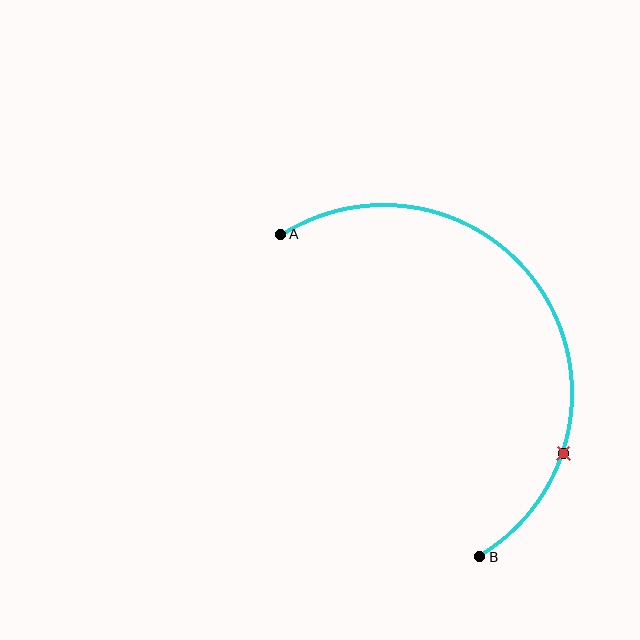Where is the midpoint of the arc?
The arc midpoint is the point on the curve farthest from the straight line joining A and B. It sits to the right of that line.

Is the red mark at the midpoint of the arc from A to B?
No. The red mark lies on the arc but is closer to endpoint B. The arc midpoint would be at the point on the curve equidistant along the arc from both A and B.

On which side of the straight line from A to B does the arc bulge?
The arc bulges to the right of the straight line connecting A and B.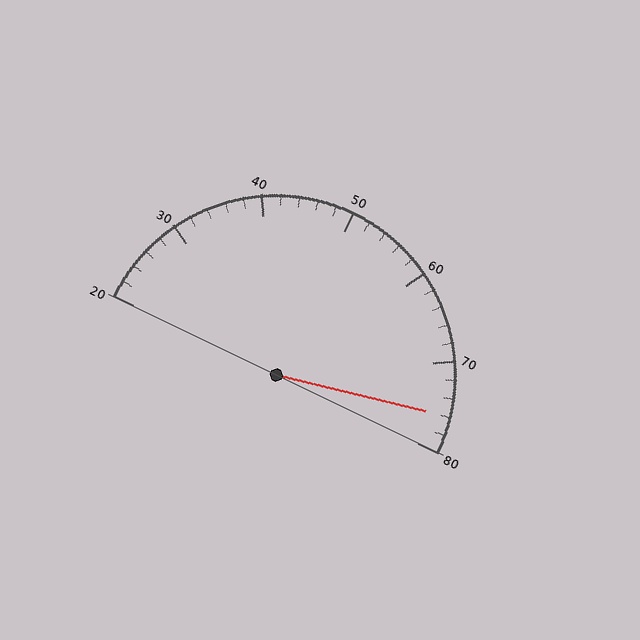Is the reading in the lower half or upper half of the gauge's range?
The reading is in the upper half of the range (20 to 80).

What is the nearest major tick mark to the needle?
The nearest major tick mark is 80.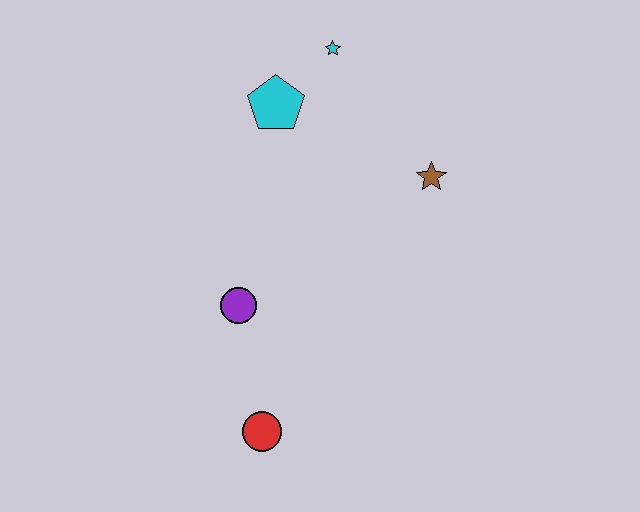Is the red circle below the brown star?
Yes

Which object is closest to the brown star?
The cyan star is closest to the brown star.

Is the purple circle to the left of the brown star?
Yes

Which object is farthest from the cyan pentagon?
The red circle is farthest from the cyan pentagon.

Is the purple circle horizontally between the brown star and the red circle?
No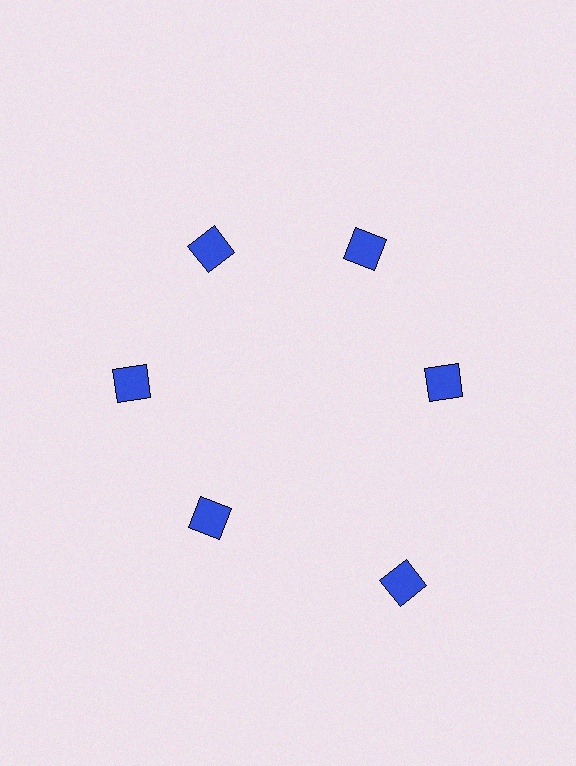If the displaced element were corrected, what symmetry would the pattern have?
It would have 6-fold rotational symmetry — the pattern would map onto itself every 60 degrees.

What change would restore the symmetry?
The symmetry would be restored by moving it inward, back onto the ring so that all 6 diamonds sit at equal angles and equal distance from the center.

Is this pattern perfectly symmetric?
No. The 6 blue diamonds are arranged in a ring, but one element near the 5 o'clock position is pushed outward from the center, breaking the 6-fold rotational symmetry.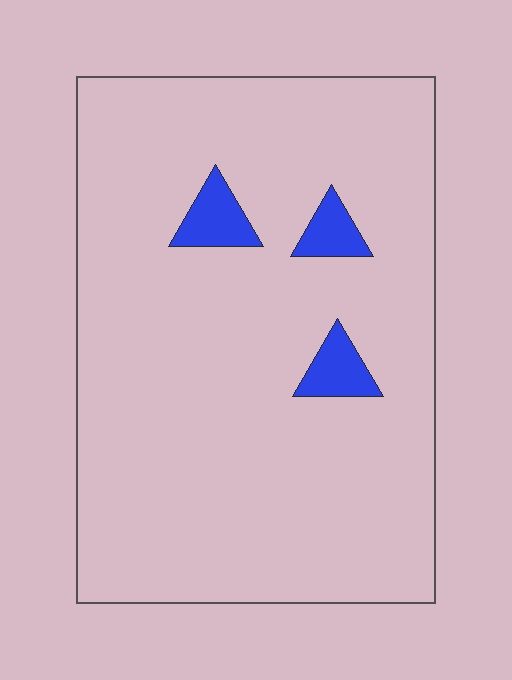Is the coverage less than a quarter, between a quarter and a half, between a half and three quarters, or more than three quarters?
Less than a quarter.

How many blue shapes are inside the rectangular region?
3.